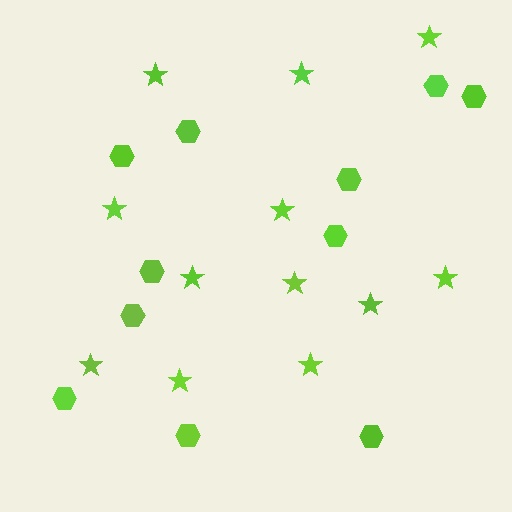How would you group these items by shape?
There are 2 groups: one group of stars (12) and one group of hexagons (11).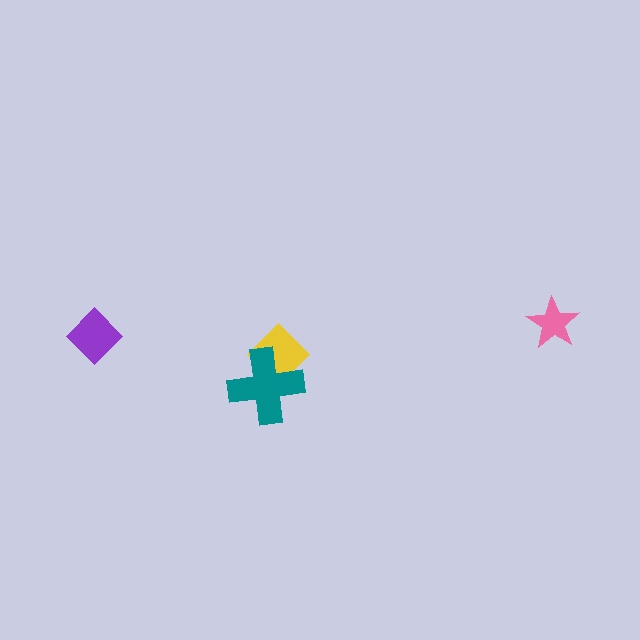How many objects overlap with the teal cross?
1 object overlaps with the teal cross.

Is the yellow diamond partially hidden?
Yes, it is partially covered by another shape.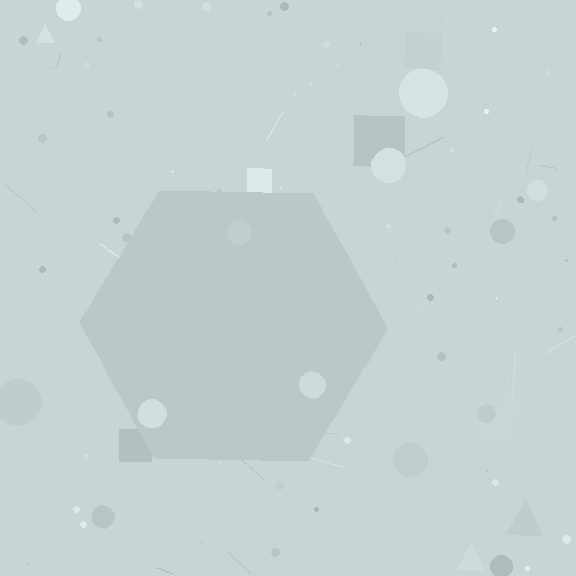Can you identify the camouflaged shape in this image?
The camouflaged shape is a hexagon.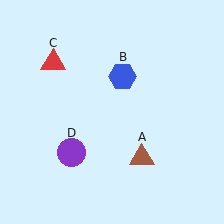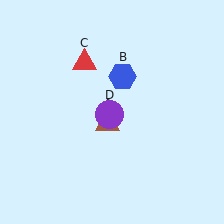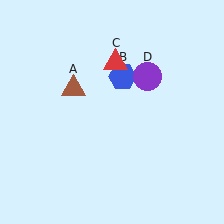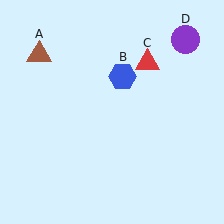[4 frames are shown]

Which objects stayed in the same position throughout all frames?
Blue hexagon (object B) remained stationary.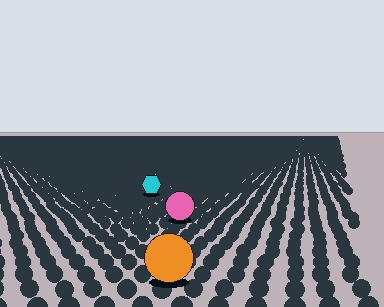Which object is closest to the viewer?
The orange circle is closest. The texture marks near it are larger and more spread out.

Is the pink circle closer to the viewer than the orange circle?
No. The orange circle is closer — you can tell from the texture gradient: the ground texture is coarser near it.